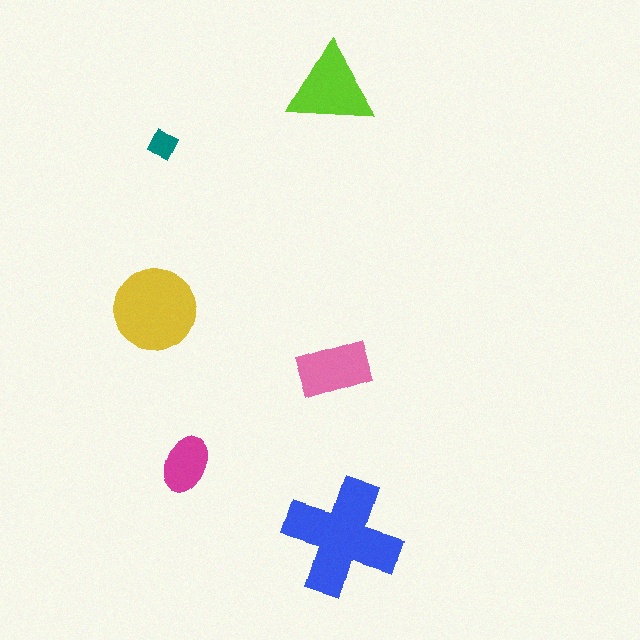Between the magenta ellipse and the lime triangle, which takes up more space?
The lime triangle.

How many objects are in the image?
There are 6 objects in the image.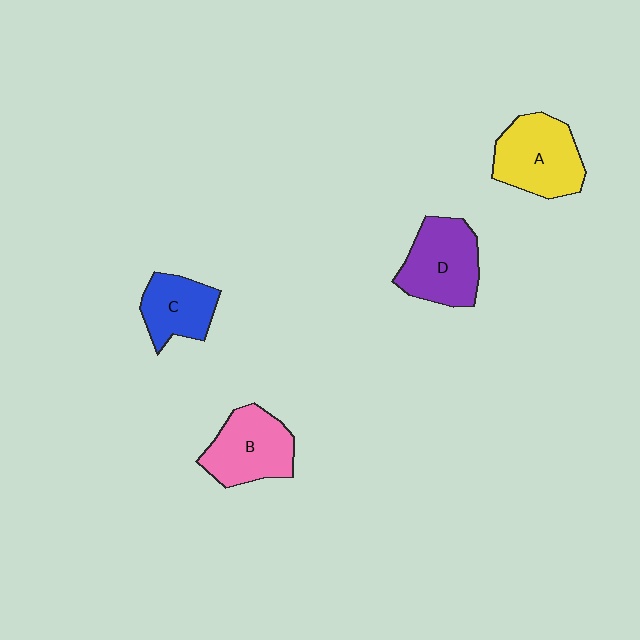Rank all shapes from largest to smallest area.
From largest to smallest: A (yellow), D (purple), B (pink), C (blue).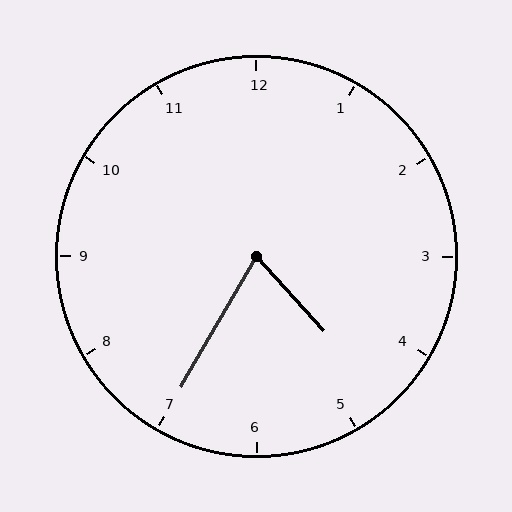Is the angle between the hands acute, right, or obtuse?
It is acute.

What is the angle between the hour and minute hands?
Approximately 72 degrees.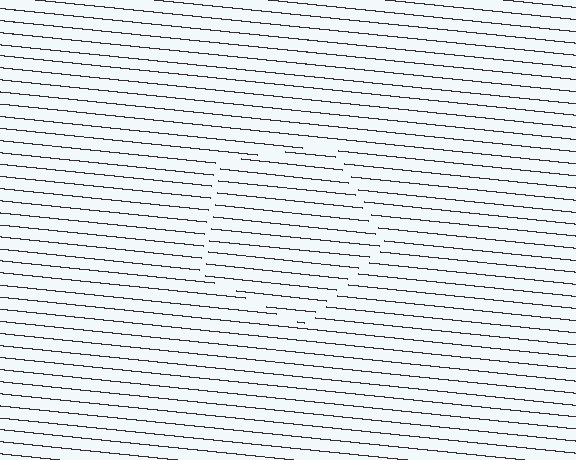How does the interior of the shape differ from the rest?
The interior of the shape contains the same grating, shifted by half a period — the contour is defined by the phase discontinuity where line-ends from the inner and outer gratings abut.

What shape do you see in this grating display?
An illusory pentagon. The interior of the shape contains the same grating, shifted by half a period — the contour is defined by the phase discontinuity where line-ends from the inner and outer gratings abut.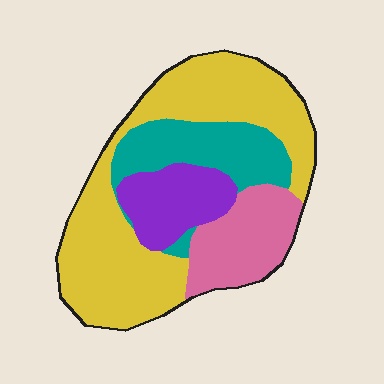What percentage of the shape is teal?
Teal takes up about one fifth (1/5) of the shape.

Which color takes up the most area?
Yellow, at roughly 50%.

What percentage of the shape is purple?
Purple takes up about one eighth (1/8) of the shape.